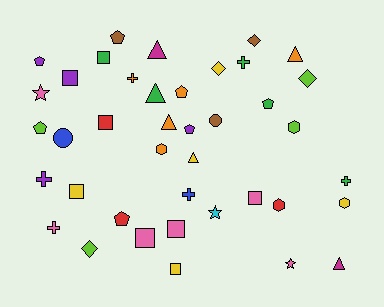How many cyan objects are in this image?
There is 1 cyan object.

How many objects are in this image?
There are 40 objects.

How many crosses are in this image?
There are 6 crosses.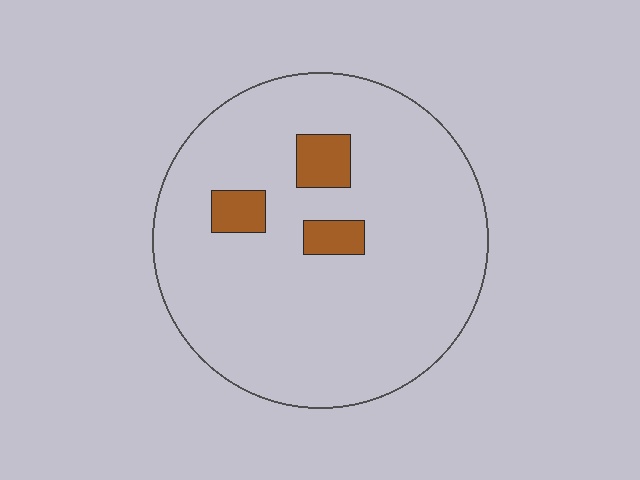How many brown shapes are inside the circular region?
3.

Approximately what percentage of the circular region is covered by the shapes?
Approximately 10%.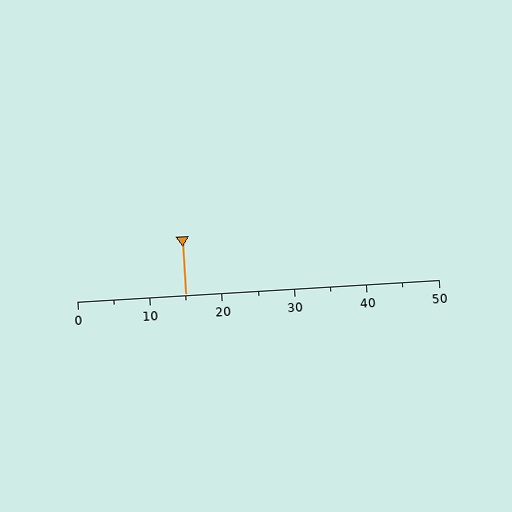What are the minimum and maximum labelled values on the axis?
The axis runs from 0 to 50.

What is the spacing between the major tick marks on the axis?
The major ticks are spaced 10 apart.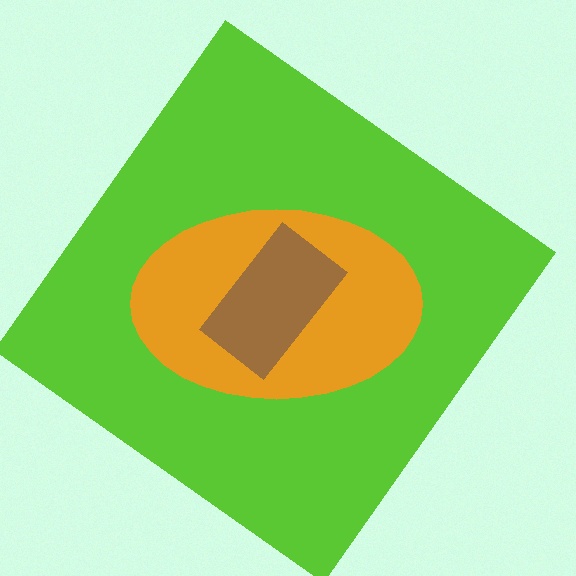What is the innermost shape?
The brown rectangle.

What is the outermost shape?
The lime diamond.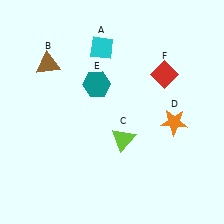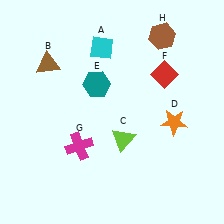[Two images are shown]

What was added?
A magenta cross (G), a brown hexagon (H) were added in Image 2.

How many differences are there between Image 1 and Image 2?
There are 2 differences between the two images.